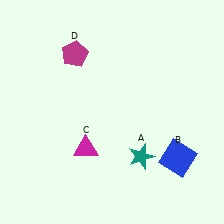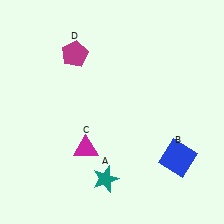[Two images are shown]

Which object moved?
The teal star (A) moved left.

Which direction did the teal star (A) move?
The teal star (A) moved left.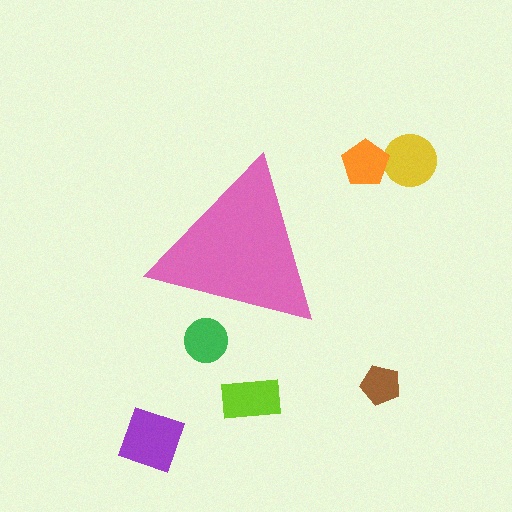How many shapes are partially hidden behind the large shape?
1 shape is partially hidden.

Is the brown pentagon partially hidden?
No, the brown pentagon is fully visible.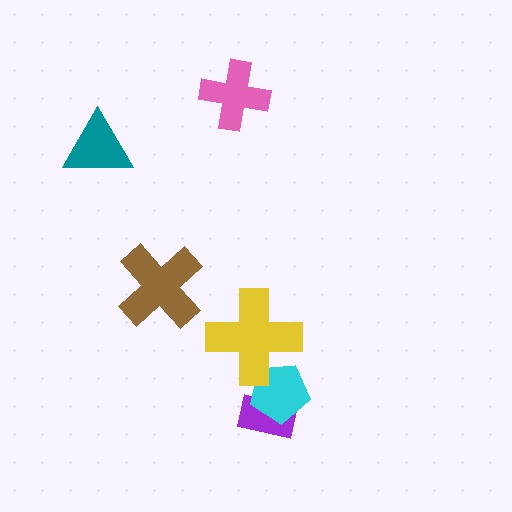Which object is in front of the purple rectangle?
The cyan pentagon is in front of the purple rectangle.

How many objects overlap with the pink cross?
0 objects overlap with the pink cross.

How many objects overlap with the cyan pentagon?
2 objects overlap with the cyan pentagon.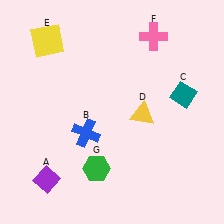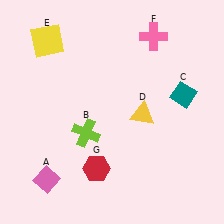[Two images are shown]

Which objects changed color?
A changed from purple to pink. B changed from blue to lime. G changed from green to red.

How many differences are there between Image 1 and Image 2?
There are 3 differences between the two images.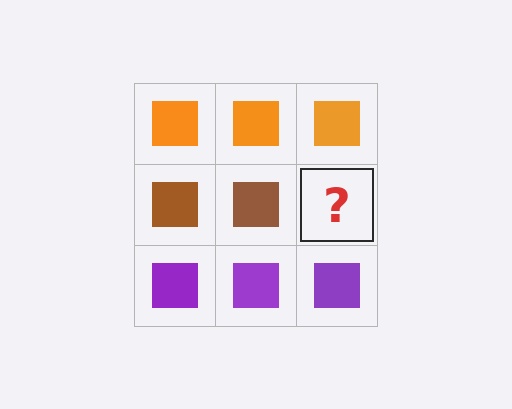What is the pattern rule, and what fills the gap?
The rule is that each row has a consistent color. The gap should be filled with a brown square.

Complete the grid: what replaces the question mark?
The question mark should be replaced with a brown square.